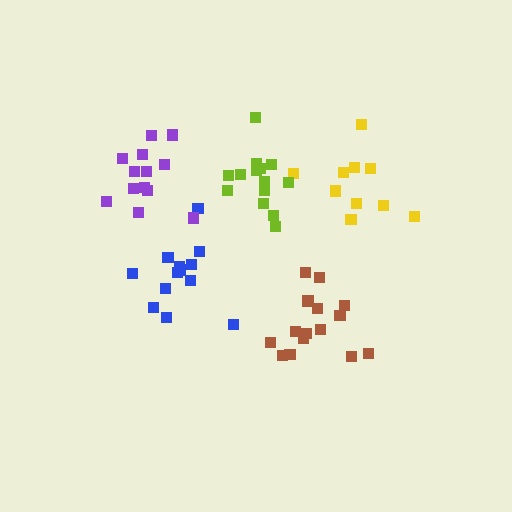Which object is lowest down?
The brown cluster is bottommost.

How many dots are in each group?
Group 1: 10 dots, Group 2: 13 dots, Group 3: 15 dots, Group 4: 13 dots, Group 5: 14 dots (65 total).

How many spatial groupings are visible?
There are 5 spatial groupings.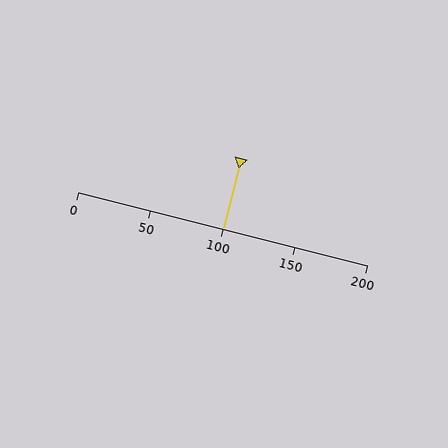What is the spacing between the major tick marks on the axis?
The major ticks are spaced 50 apart.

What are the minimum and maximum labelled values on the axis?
The axis runs from 0 to 200.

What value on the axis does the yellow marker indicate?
The marker indicates approximately 100.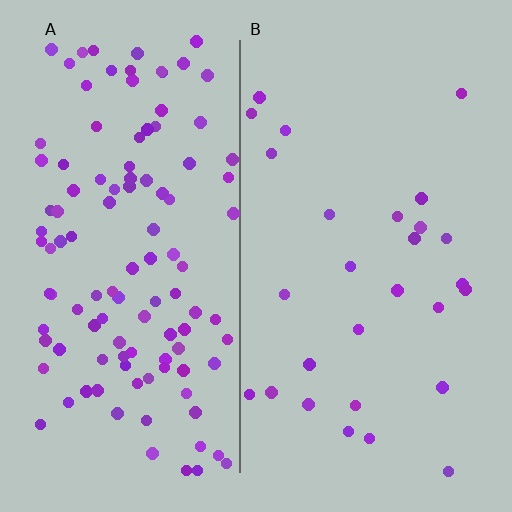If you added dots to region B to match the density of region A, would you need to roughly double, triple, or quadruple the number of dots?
Approximately quadruple.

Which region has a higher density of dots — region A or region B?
A (the left).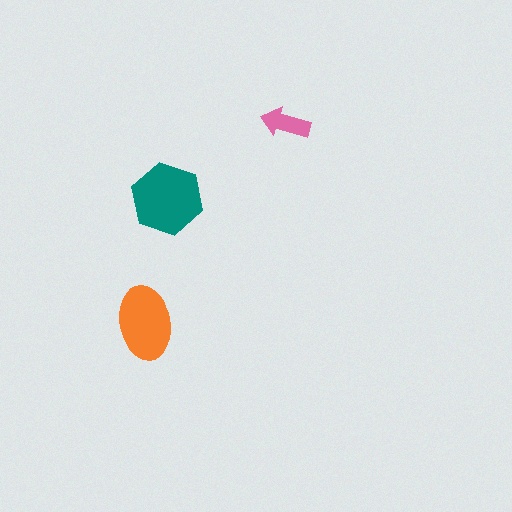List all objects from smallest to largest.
The pink arrow, the orange ellipse, the teal hexagon.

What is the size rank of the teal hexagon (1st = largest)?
1st.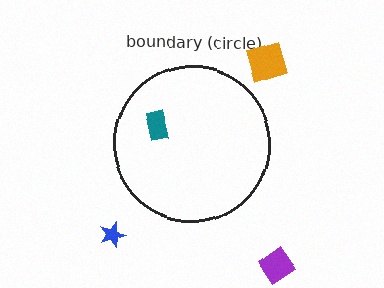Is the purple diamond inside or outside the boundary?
Outside.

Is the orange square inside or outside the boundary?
Outside.